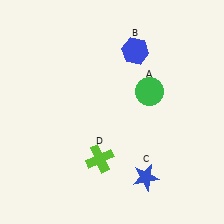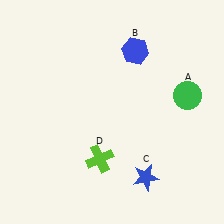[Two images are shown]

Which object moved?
The green circle (A) moved right.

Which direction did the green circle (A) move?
The green circle (A) moved right.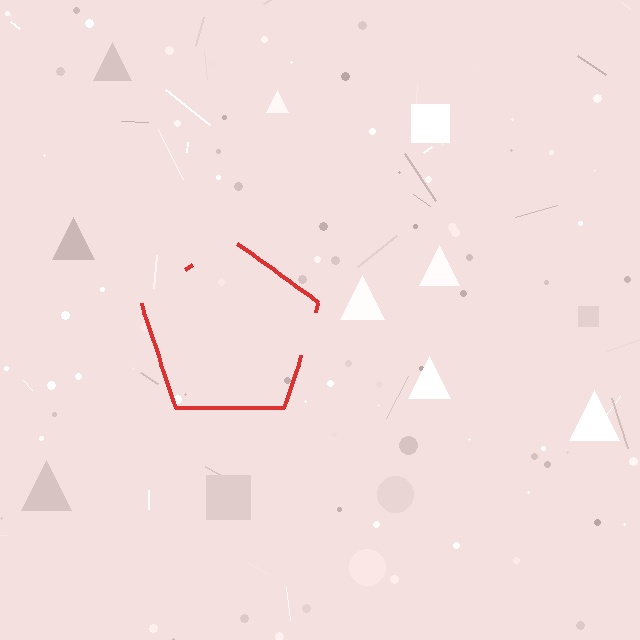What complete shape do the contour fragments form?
The contour fragments form a pentagon.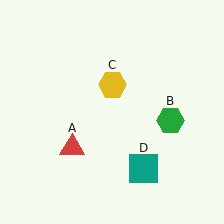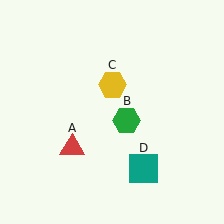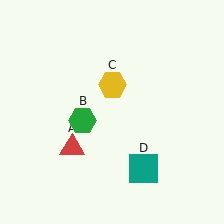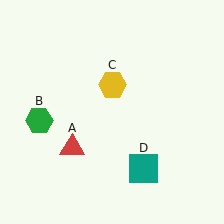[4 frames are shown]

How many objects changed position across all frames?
1 object changed position: green hexagon (object B).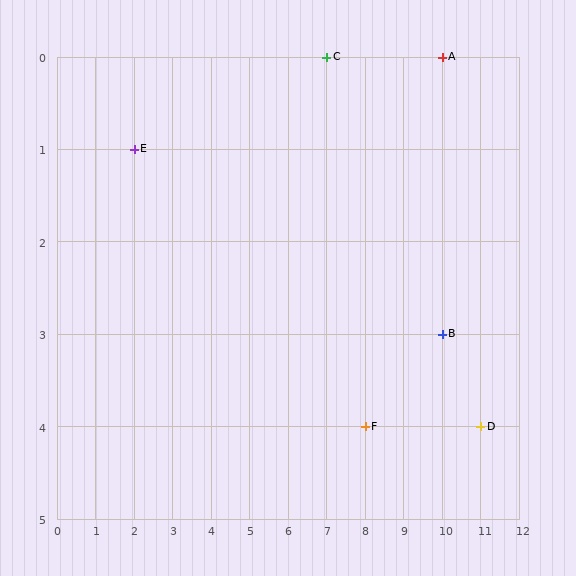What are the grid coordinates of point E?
Point E is at grid coordinates (2, 1).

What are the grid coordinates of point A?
Point A is at grid coordinates (10, 0).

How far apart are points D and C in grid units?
Points D and C are 4 columns and 4 rows apart (about 5.7 grid units diagonally).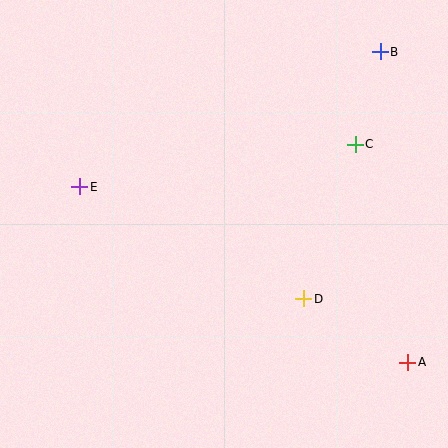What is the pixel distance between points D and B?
The distance between D and B is 259 pixels.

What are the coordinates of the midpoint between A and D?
The midpoint between A and D is at (356, 331).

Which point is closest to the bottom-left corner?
Point E is closest to the bottom-left corner.